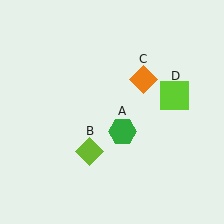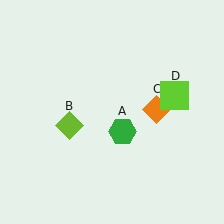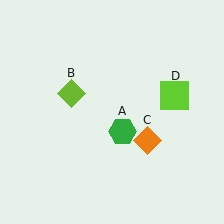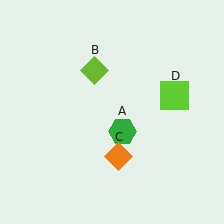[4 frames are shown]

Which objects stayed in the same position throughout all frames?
Green hexagon (object A) and lime square (object D) remained stationary.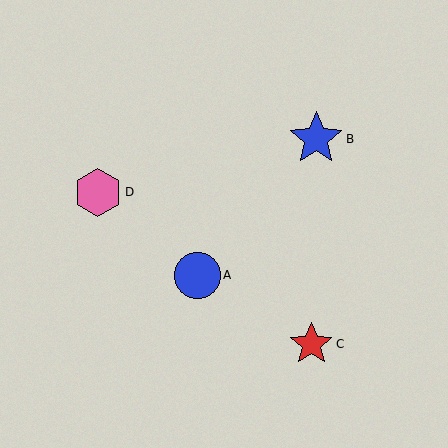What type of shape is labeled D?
Shape D is a pink hexagon.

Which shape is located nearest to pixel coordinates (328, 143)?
The blue star (labeled B) at (316, 139) is nearest to that location.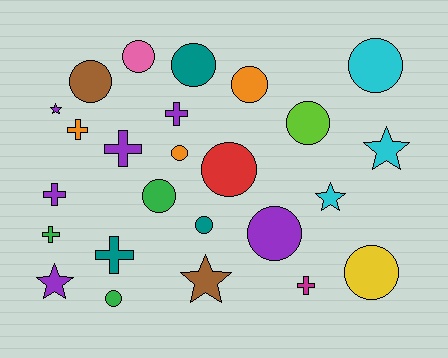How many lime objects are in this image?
There is 1 lime object.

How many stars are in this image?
There are 5 stars.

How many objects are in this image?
There are 25 objects.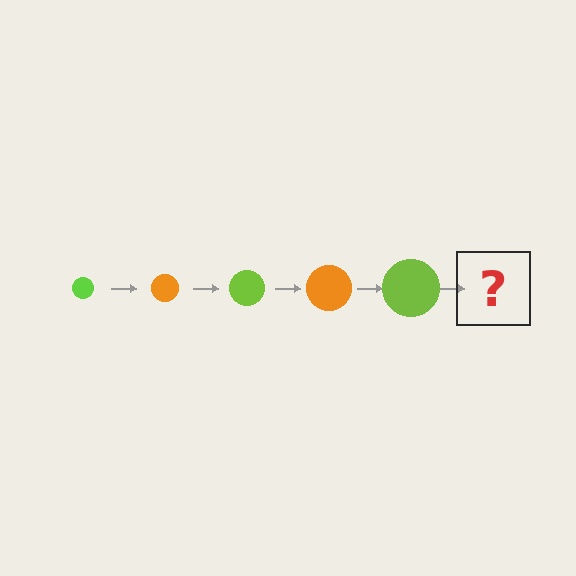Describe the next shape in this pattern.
It should be an orange circle, larger than the previous one.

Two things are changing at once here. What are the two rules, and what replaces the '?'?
The two rules are that the circle grows larger each step and the color cycles through lime and orange. The '?' should be an orange circle, larger than the previous one.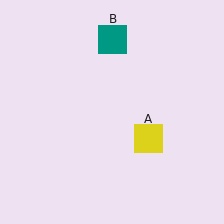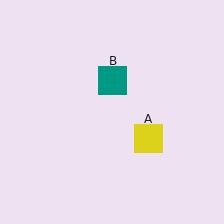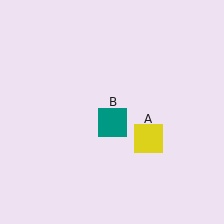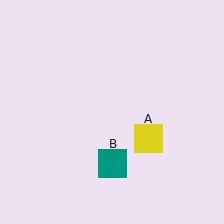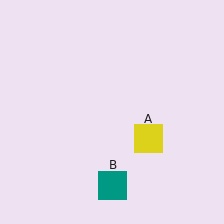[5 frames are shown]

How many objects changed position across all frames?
1 object changed position: teal square (object B).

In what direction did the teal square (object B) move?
The teal square (object B) moved down.